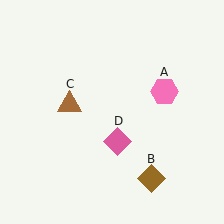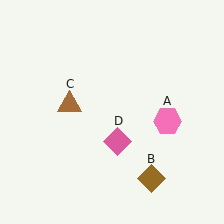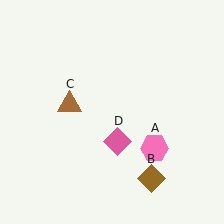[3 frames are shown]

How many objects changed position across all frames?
1 object changed position: pink hexagon (object A).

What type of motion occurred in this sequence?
The pink hexagon (object A) rotated clockwise around the center of the scene.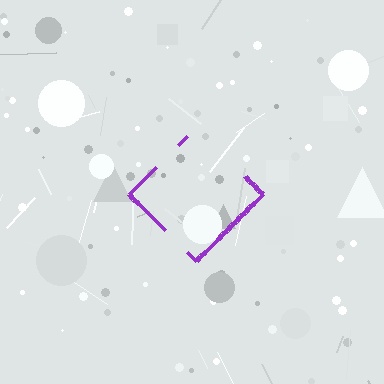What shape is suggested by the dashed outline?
The dashed outline suggests a diamond.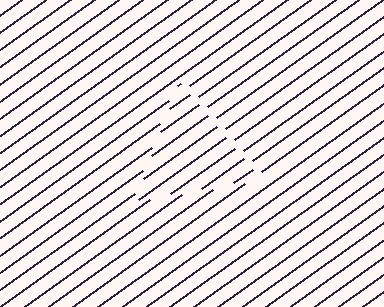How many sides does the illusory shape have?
3 sides — the line-ends trace a triangle.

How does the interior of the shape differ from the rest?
The interior of the shape contains the same grating, shifted by half a period — the contour is defined by the phase discontinuity where line-ends from the inner and outer gratings abut.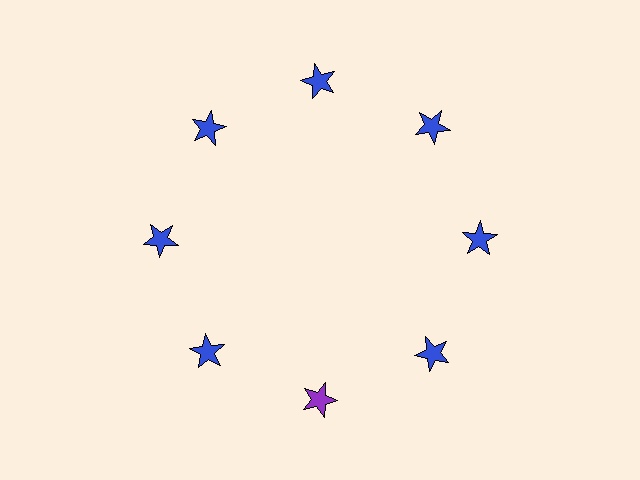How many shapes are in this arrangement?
There are 8 shapes arranged in a ring pattern.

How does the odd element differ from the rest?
It has a different color: purple instead of blue.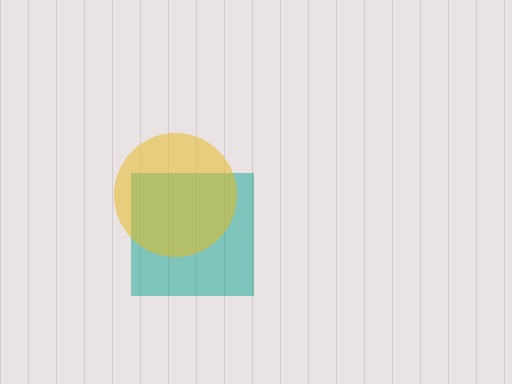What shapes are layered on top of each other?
The layered shapes are: a teal square, a yellow circle.